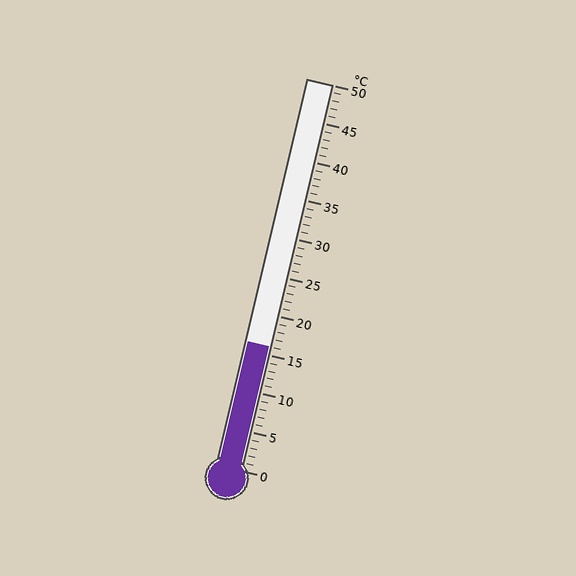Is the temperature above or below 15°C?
The temperature is above 15°C.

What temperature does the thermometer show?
The thermometer shows approximately 16°C.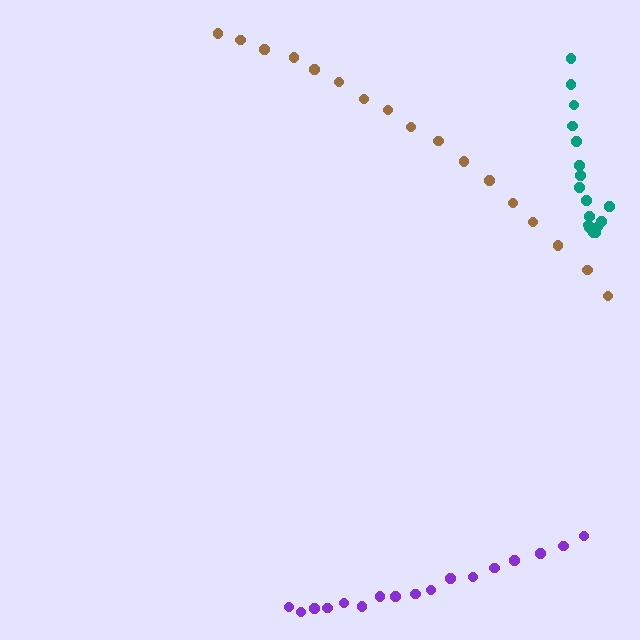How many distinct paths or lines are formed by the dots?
There are 3 distinct paths.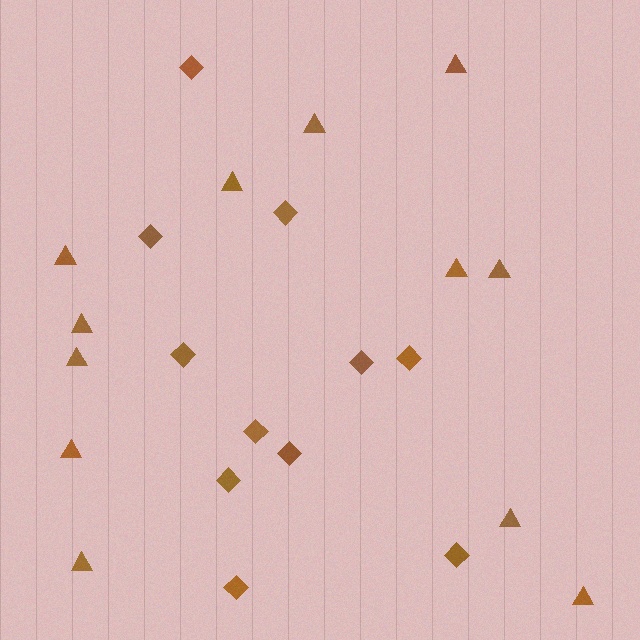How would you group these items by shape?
There are 2 groups: one group of triangles (12) and one group of diamonds (11).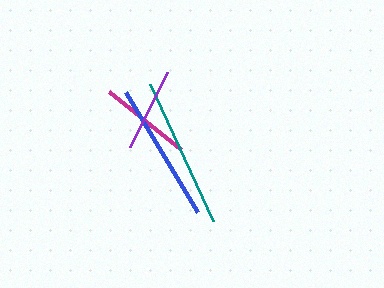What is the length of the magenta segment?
The magenta segment is approximately 92 pixels long.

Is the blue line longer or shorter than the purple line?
The blue line is longer than the purple line.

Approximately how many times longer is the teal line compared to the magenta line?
The teal line is approximately 1.6 times the length of the magenta line.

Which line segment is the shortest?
The purple line is the shortest at approximately 83 pixels.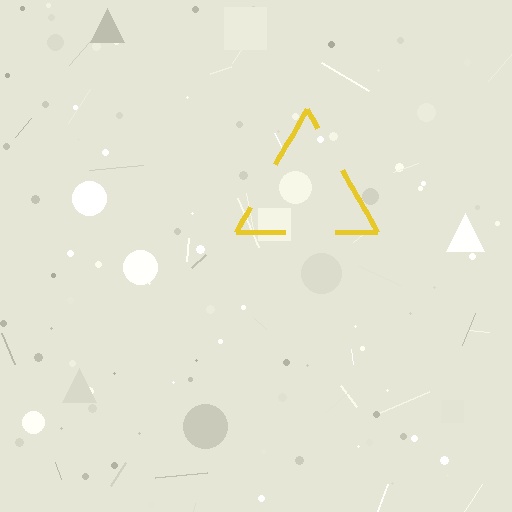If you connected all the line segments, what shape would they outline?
They would outline a triangle.